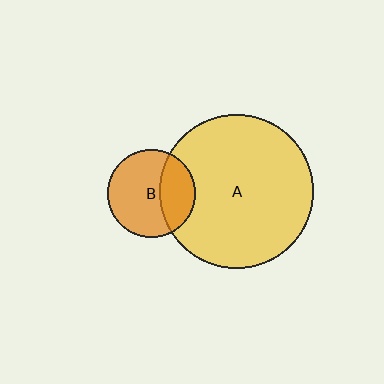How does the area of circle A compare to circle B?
Approximately 3.1 times.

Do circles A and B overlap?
Yes.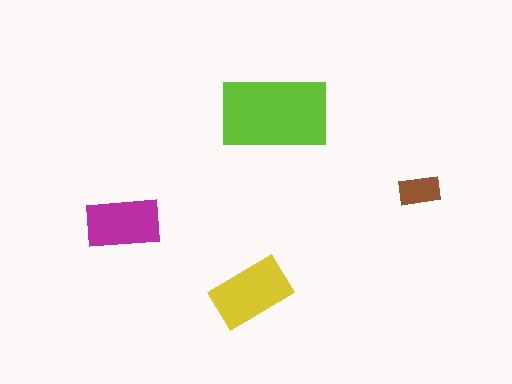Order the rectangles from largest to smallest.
the lime one, the yellow one, the magenta one, the brown one.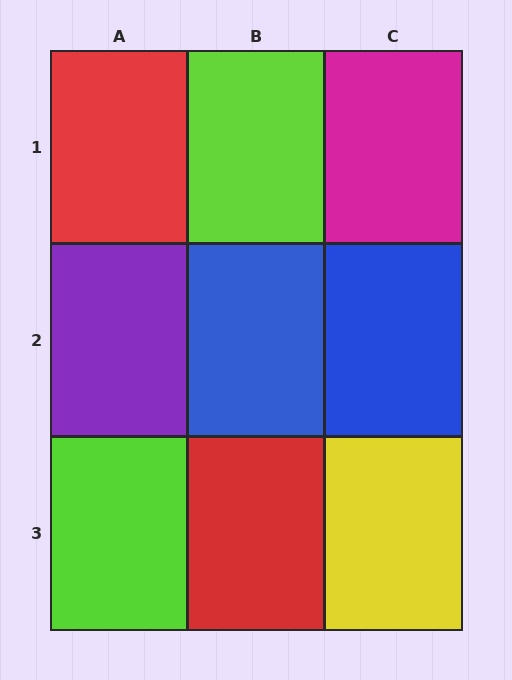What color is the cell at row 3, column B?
Red.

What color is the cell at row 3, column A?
Lime.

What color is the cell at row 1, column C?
Magenta.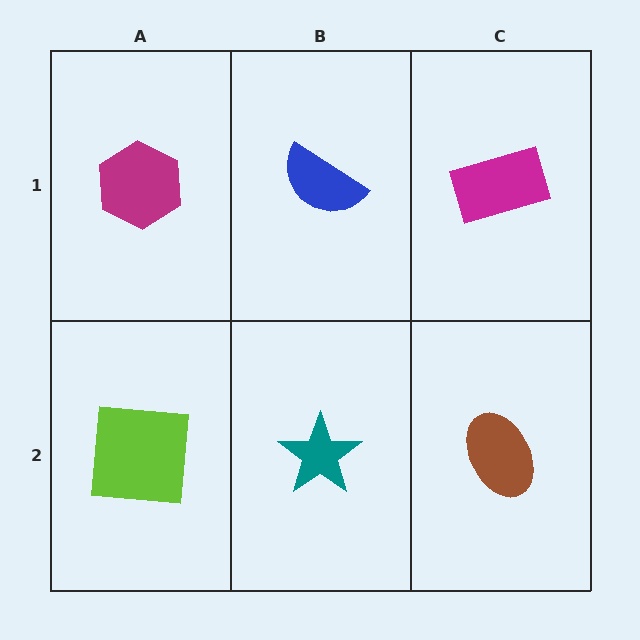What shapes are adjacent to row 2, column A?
A magenta hexagon (row 1, column A), a teal star (row 2, column B).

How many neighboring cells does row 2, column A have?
2.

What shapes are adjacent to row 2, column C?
A magenta rectangle (row 1, column C), a teal star (row 2, column B).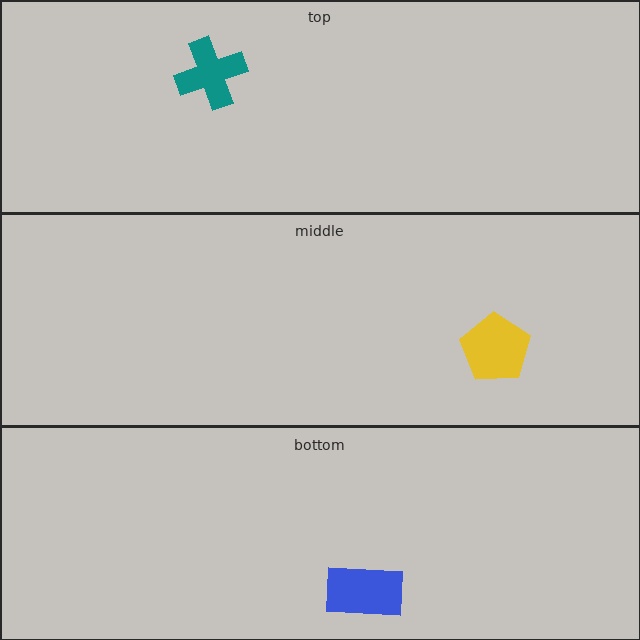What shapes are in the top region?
The teal cross.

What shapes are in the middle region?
The yellow pentagon.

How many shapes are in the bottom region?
1.